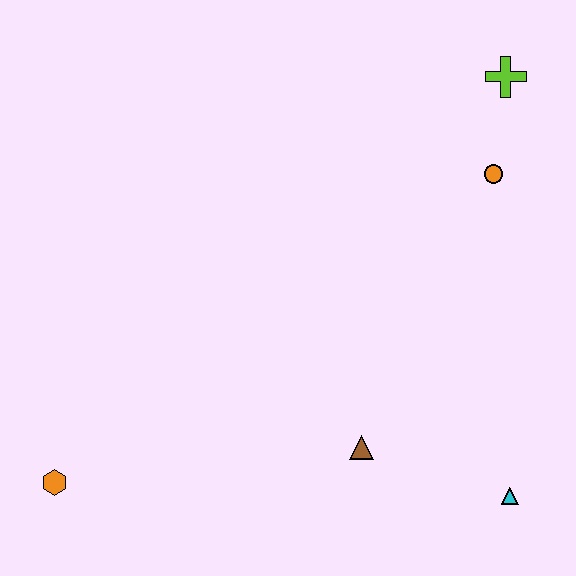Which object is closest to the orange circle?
The lime cross is closest to the orange circle.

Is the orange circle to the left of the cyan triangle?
Yes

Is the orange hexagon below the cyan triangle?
No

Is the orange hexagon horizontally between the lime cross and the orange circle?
No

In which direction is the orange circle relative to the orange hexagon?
The orange circle is to the right of the orange hexagon.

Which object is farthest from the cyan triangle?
The orange hexagon is farthest from the cyan triangle.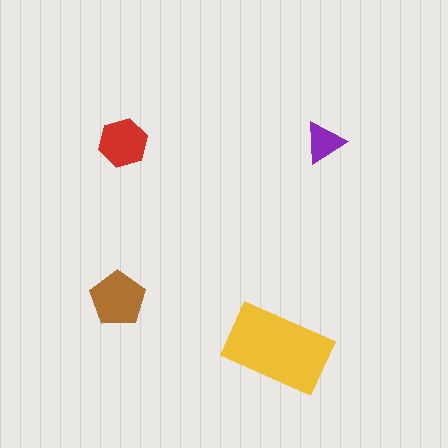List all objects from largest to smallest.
The yellow rectangle, the brown pentagon, the red hexagon, the purple triangle.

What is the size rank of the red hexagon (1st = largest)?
3rd.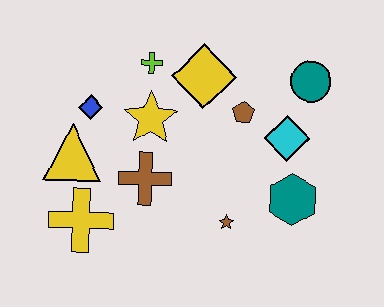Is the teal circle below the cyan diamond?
No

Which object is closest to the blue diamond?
The yellow triangle is closest to the blue diamond.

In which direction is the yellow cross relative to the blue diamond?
The yellow cross is below the blue diamond.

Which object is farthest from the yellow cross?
The teal circle is farthest from the yellow cross.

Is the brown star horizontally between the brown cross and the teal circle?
Yes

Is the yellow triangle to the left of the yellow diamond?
Yes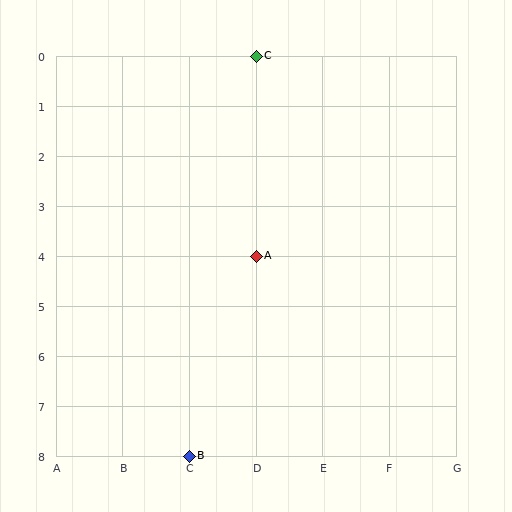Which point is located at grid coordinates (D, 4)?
Point A is at (D, 4).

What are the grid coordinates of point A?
Point A is at grid coordinates (D, 4).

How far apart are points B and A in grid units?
Points B and A are 1 column and 4 rows apart (about 4.1 grid units diagonally).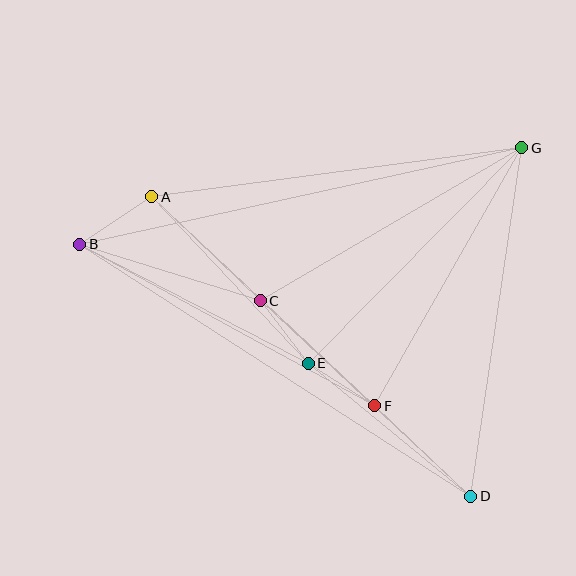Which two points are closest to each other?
Points C and E are closest to each other.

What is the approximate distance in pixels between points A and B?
The distance between A and B is approximately 86 pixels.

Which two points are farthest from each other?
Points B and D are farthest from each other.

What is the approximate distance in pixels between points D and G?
The distance between D and G is approximately 352 pixels.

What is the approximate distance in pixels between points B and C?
The distance between B and C is approximately 189 pixels.